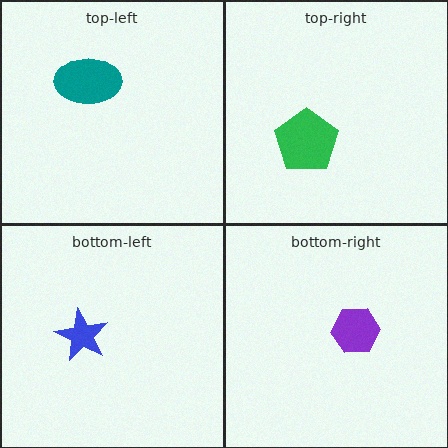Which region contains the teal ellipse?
The top-left region.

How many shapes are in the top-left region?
1.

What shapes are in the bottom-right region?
The purple hexagon.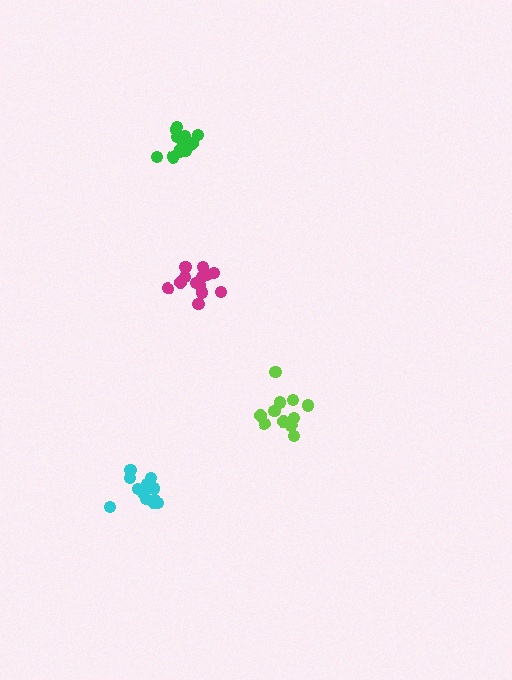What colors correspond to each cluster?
The clusters are colored: cyan, green, lime, magenta.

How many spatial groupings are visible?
There are 4 spatial groupings.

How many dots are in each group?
Group 1: 14 dots, Group 2: 13 dots, Group 3: 11 dots, Group 4: 13 dots (51 total).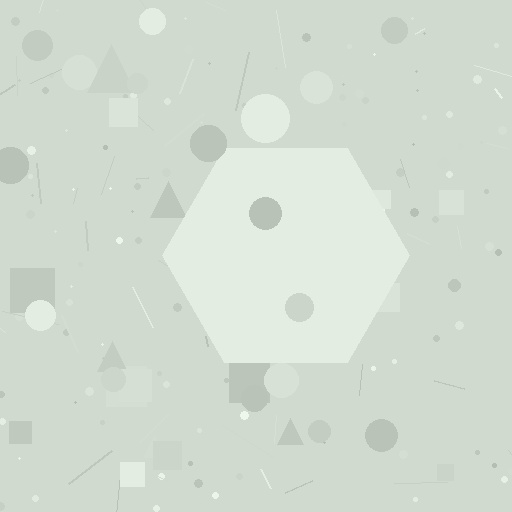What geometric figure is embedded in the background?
A hexagon is embedded in the background.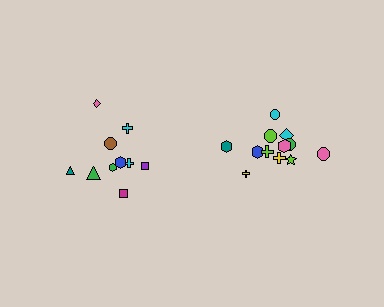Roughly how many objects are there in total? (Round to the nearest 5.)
Roughly 20 objects in total.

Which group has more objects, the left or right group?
The right group.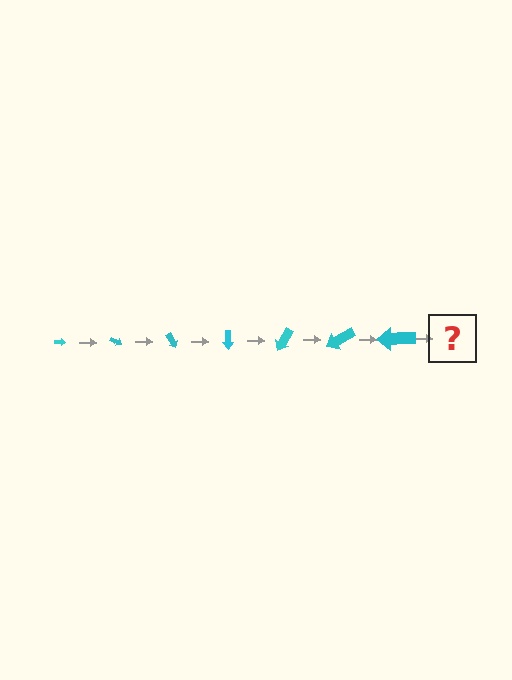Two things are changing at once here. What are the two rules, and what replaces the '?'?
The two rules are that the arrow grows larger each step and it rotates 30 degrees each step. The '?' should be an arrow, larger than the previous one and rotated 210 degrees from the start.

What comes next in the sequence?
The next element should be an arrow, larger than the previous one and rotated 210 degrees from the start.